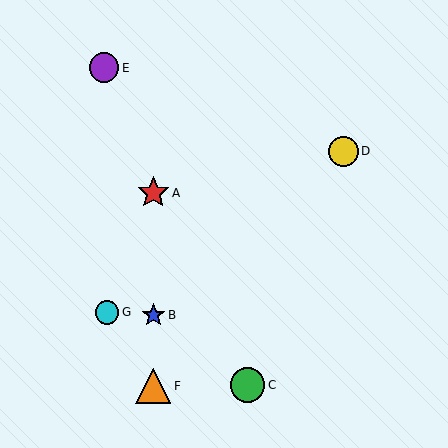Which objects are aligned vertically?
Objects A, B, F are aligned vertically.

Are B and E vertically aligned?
No, B is at x≈153 and E is at x≈104.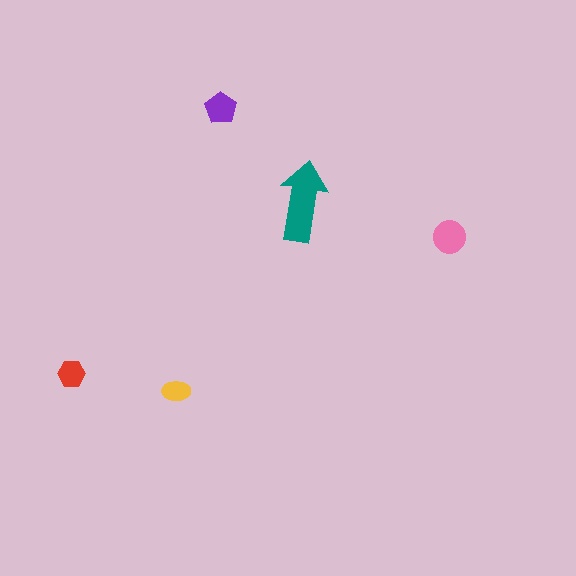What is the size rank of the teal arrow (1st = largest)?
1st.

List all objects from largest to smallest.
The teal arrow, the pink circle, the purple pentagon, the red hexagon, the yellow ellipse.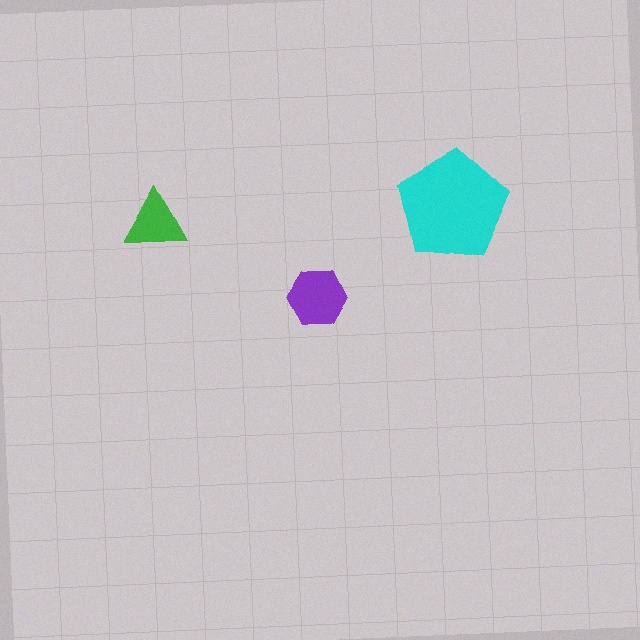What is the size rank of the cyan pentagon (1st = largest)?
1st.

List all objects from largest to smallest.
The cyan pentagon, the purple hexagon, the green triangle.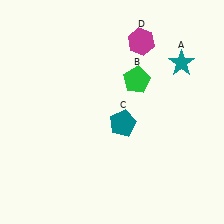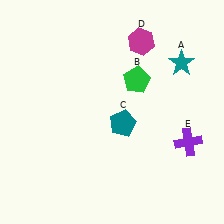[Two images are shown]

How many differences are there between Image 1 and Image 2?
There is 1 difference between the two images.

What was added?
A purple cross (E) was added in Image 2.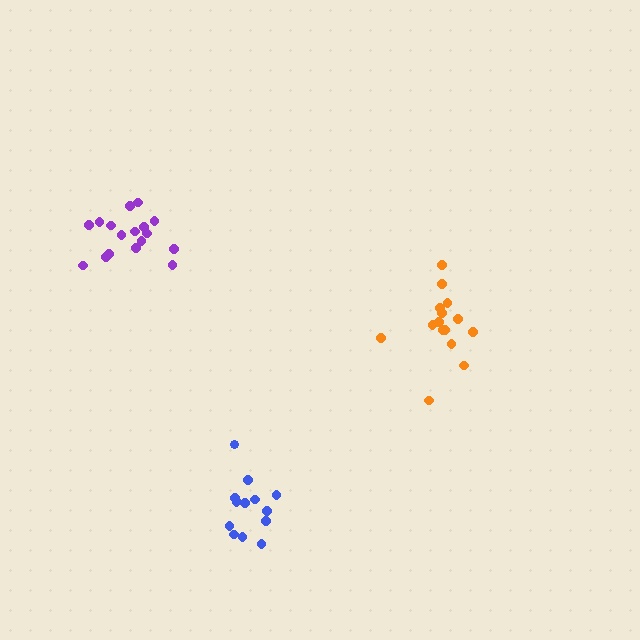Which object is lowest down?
The blue cluster is bottommost.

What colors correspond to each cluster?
The clusters are colored: purple, orange, blue.